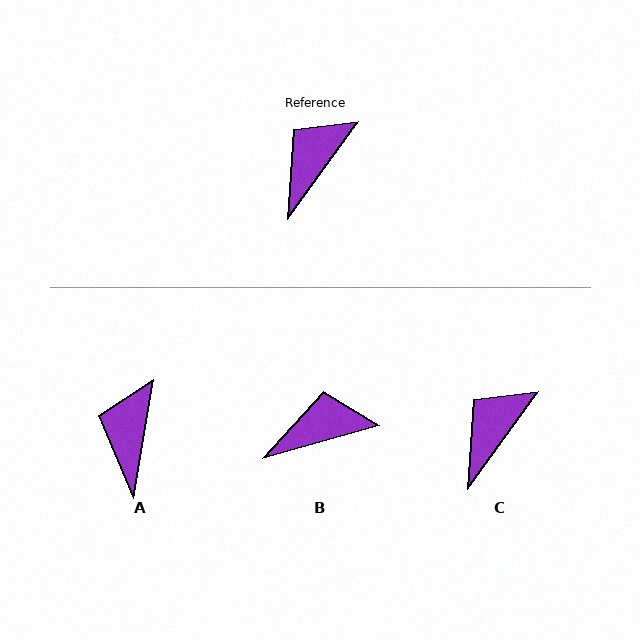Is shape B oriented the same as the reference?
No, it is off by about 38 degrees.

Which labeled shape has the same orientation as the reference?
C.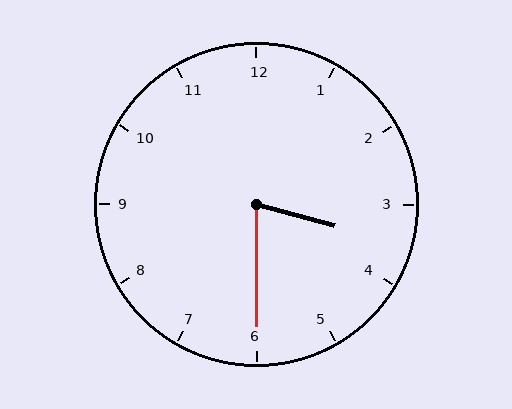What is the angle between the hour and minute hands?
Approximately 75 degrees.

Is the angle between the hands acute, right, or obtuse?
It is acute.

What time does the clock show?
3:30.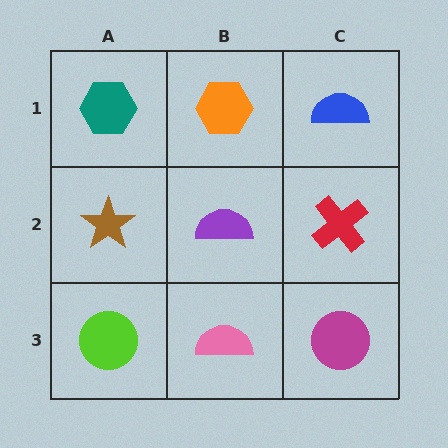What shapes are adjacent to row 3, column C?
A red cross (row 2, column C), a pink semicircle (row 3, column B).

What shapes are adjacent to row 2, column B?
An orange hexagon (row 1, column B), a pink semicircle (row 3, column B), a brown star (row 2, column A), a red cross (row 2, column C).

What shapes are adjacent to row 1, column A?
A brown star (row 2, column A), an orange hexagon (row 1, column B).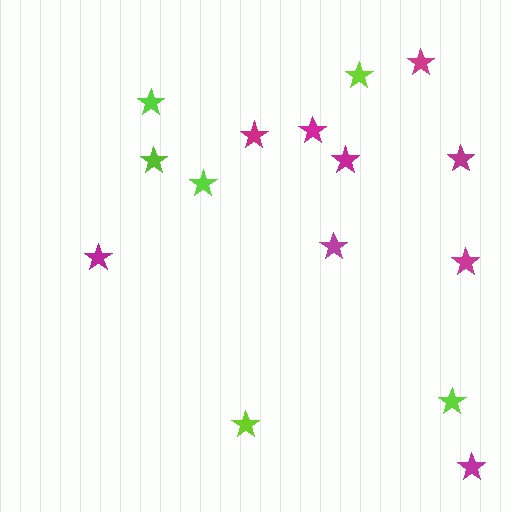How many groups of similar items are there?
There are 2 groups: one group of magenta stars (9) and one group of lime stars (6).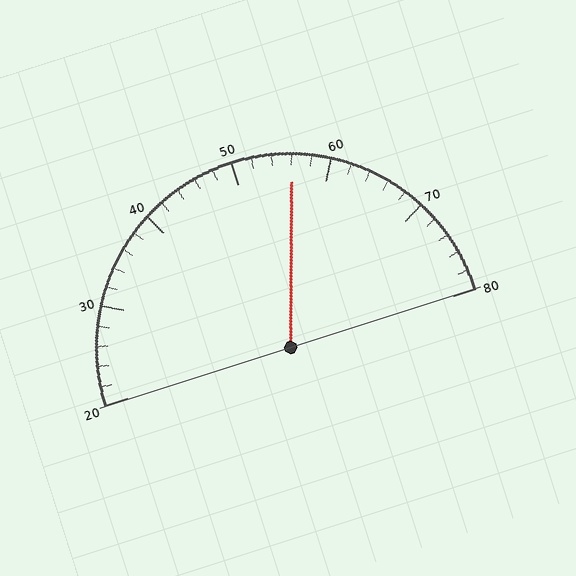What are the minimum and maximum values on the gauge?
The gauge ranges from 20 to 80.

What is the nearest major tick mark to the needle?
The nearest major tick mark is 60.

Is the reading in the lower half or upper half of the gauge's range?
The reading is in the upper half of the range (20 to 80).